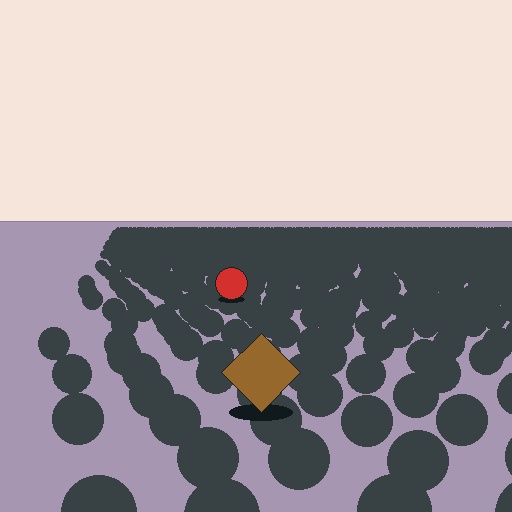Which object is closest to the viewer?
The brown diamond is closest. The texture marks near it are larger and more spread out.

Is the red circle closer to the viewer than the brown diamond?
No. The brown diamond is closer — you can tell from the texture gradient: the ground texture is coarser near it.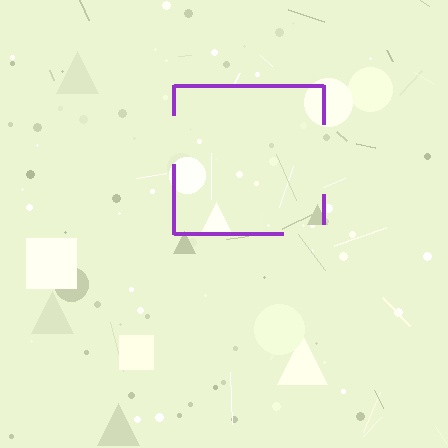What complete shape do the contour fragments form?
The contour fragments form a square.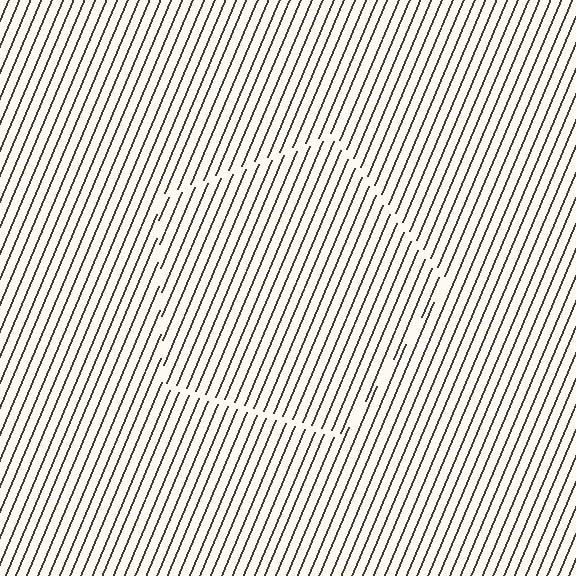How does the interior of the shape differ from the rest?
The interior of the shape contains the same grating, shifted by half a period — the contour is defined by the phase discontinuity where line-ends from the inner and outer gratings abut.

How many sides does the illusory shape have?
5 sides — the line-ends trace a pentagon.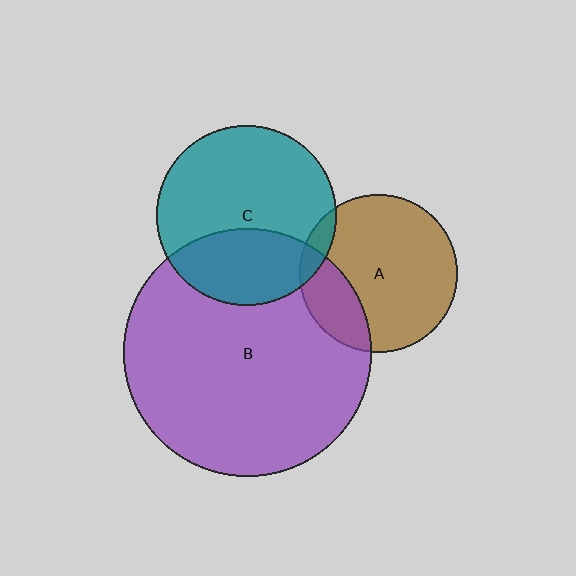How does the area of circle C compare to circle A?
Approximately 1.3 times.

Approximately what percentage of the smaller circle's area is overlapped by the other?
Approximately 20%.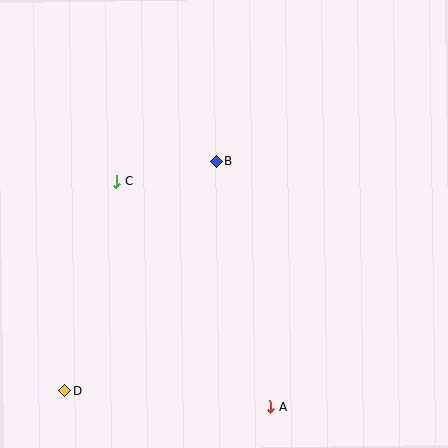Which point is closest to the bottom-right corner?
Point A is closest to the bottom-right corner.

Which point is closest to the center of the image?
Point B at (217, 161) is closest to the center.